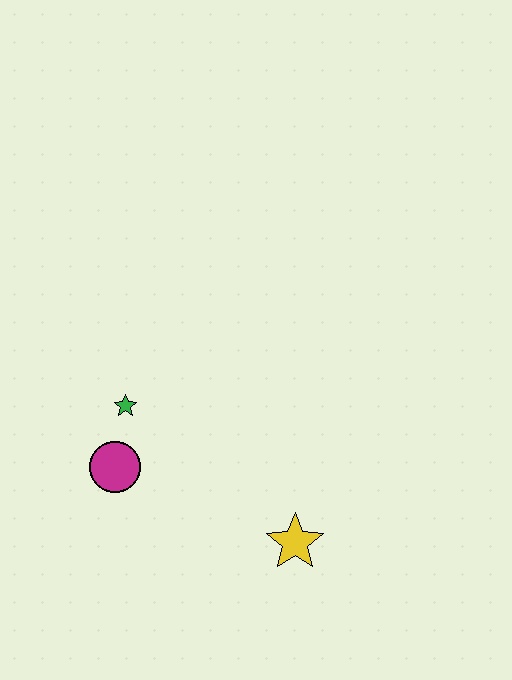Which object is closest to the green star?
The magenta circle is closest to the green star.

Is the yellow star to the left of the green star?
No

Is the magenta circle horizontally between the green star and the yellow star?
No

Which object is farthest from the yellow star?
The green star is farthest from the yellow star.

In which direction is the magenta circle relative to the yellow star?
The magenta circle is to the left of the yellow star.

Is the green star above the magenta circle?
Yes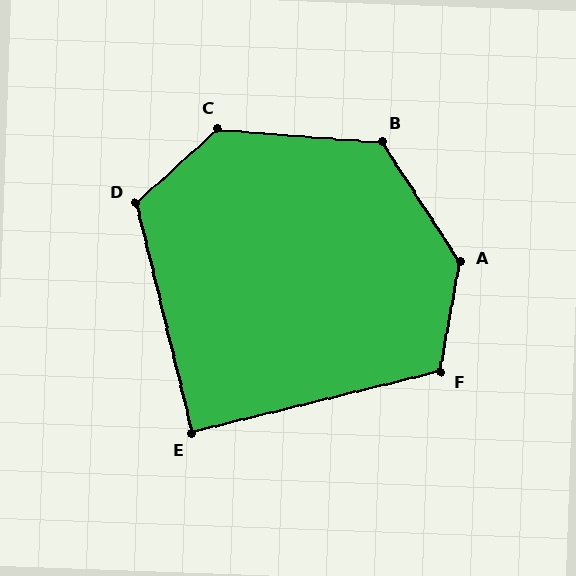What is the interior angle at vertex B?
Approximately 127 degrees (obtuse).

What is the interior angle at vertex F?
Approximately 114 degrees (obtuse).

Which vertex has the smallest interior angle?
E, at approximately 90 degrees.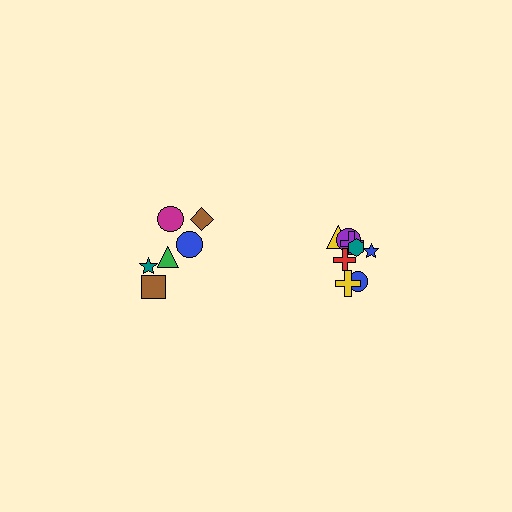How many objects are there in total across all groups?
There are 14 objects.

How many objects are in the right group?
There are 8 objects.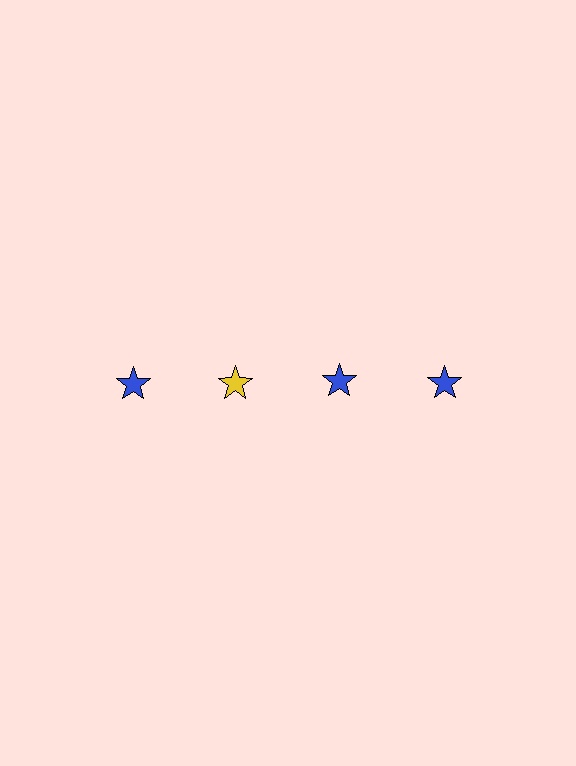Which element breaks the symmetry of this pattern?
The yellow star in the top row, second from left column breaks the symmetry. All other shapes are blue stars.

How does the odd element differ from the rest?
It has a different color: yellow instead of blue.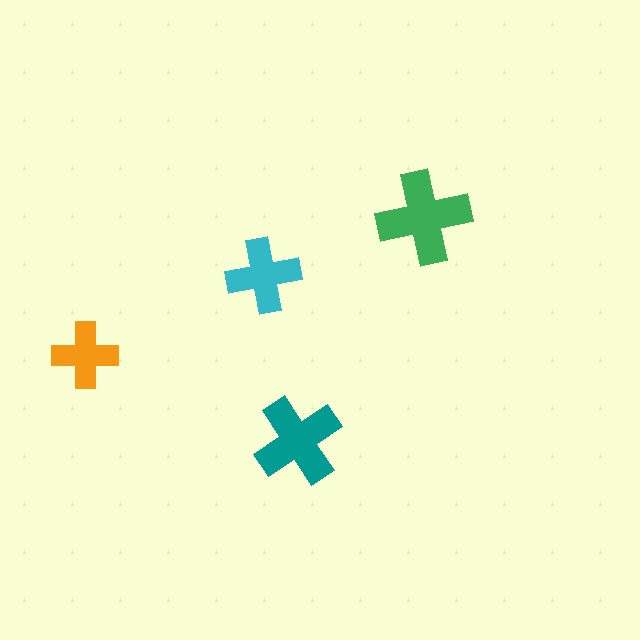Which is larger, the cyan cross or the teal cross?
The teal one.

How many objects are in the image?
There are 4 objects in the image.